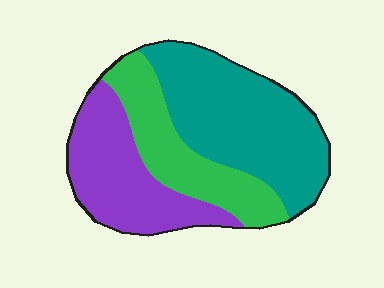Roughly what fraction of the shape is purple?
Purple covers 30% of the shape.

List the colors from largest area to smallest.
From largest to smallest: teal, purple, green.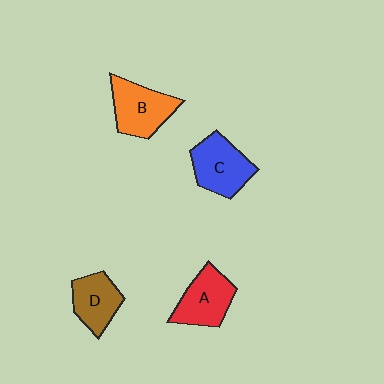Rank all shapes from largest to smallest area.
From largest to smallest: B (orange), C (blue), A (red), D (brown).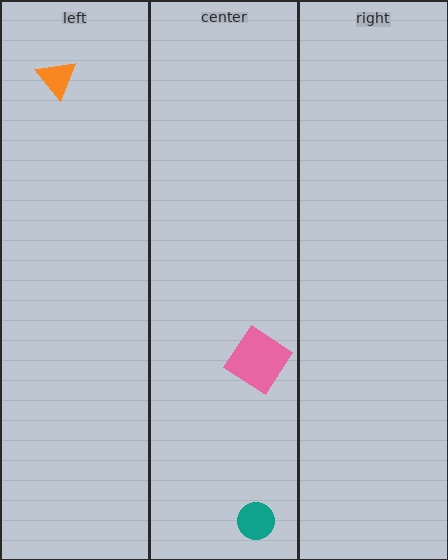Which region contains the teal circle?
The center region.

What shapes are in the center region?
The pink diamond, the teal circle.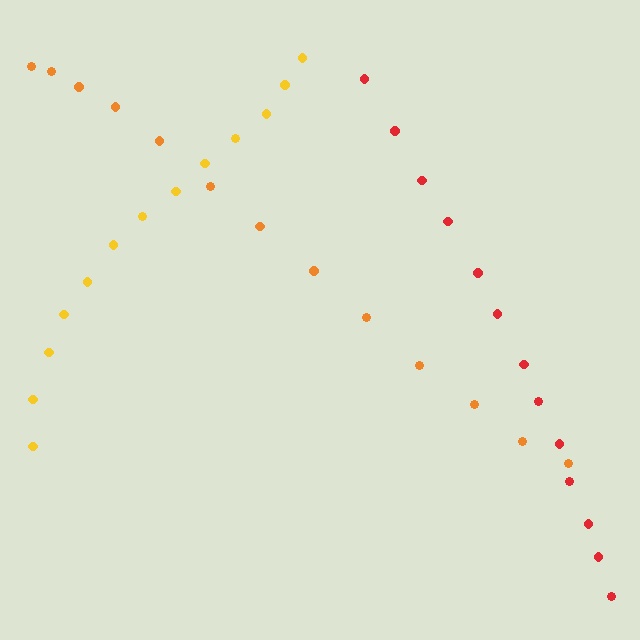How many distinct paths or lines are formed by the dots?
There are 3 distinct paths.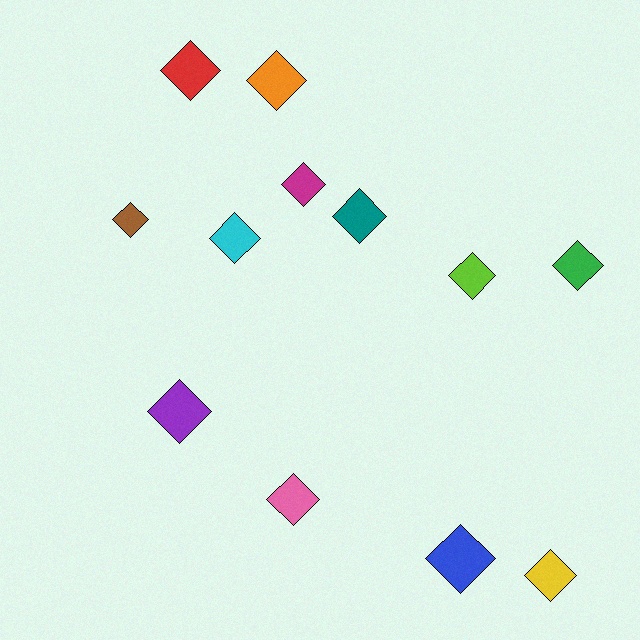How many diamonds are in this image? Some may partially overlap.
There are 12 diamonds.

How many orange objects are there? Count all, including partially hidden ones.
There is 1 orange object.